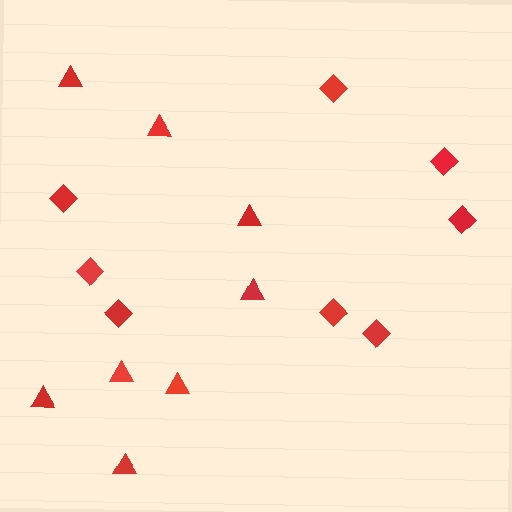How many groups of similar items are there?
There are 2 groups: one group of diamonds (8) and one group of triangles (8).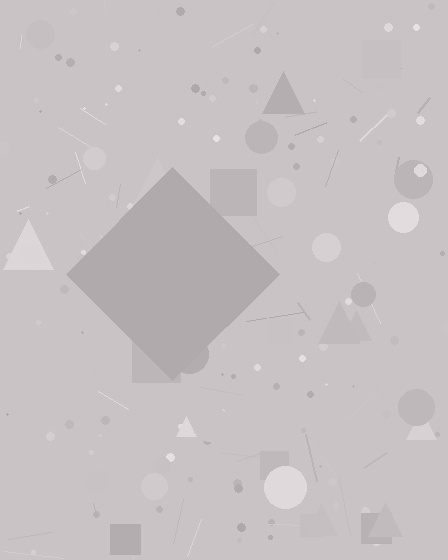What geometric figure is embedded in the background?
A diamond is embedded in the background.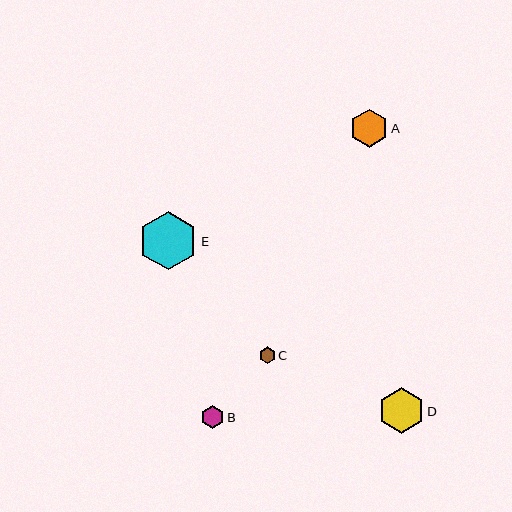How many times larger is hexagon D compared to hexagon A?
Hexagon D is approximately 1.2 times the size of hexagon A.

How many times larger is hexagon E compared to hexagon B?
Hexagon E is approximately 2.6 times the size of hexagon B.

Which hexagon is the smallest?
Hexagon C is the smallest with a size of approximately 16 pixels.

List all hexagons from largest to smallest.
From largest to smallest: E, D, A, B, C.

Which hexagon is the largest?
Hexagon E is the largest with a size of approximately 58 pixels.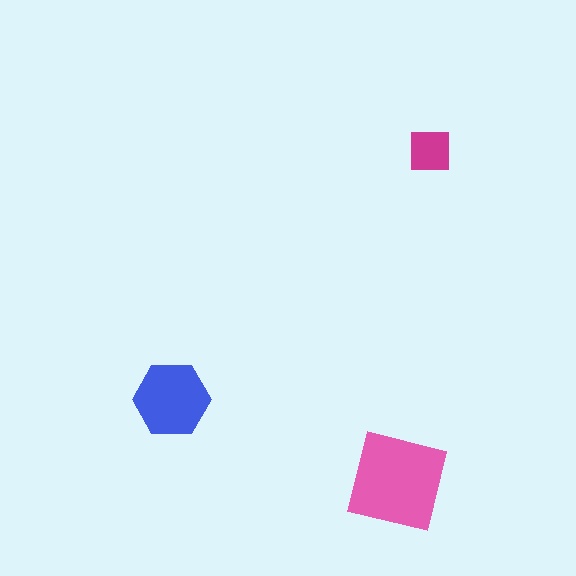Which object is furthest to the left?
The blue hexagon is leftmost.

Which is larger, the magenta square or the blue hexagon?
The blue hexagon.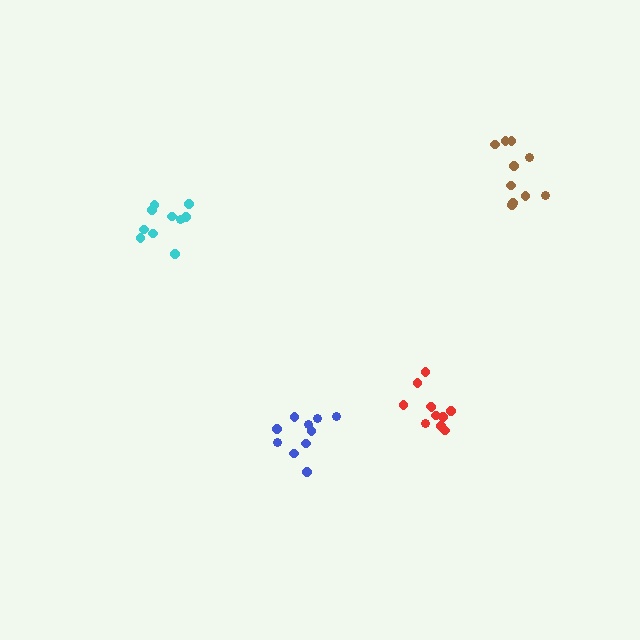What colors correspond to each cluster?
The clusters are colored: blue, brown, cyan, red.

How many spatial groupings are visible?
There are 4 spatial groupings.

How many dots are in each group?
Group 1: 10 dots, Group 2: 10 dots, Group 3: 10 dots, Group 4: 11 dots (41 total).